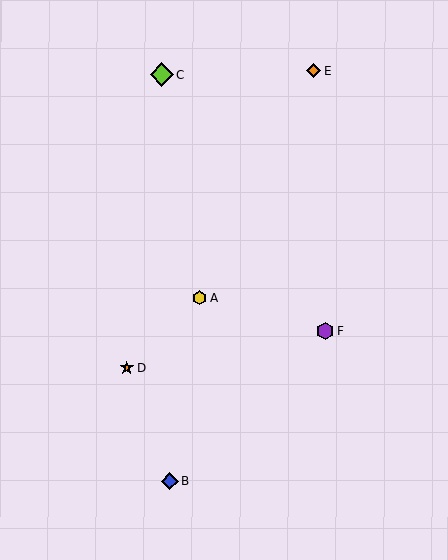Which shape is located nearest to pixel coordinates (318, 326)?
The purple hexagon (labeled F) at (325, 331) is nearest to that location.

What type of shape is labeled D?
Shape D is an orange star.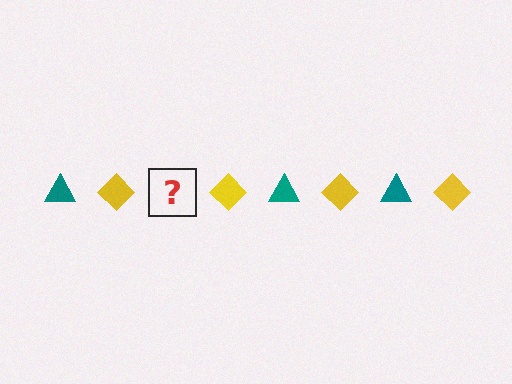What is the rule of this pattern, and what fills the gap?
The rule is that the pattern alternates between teal triangle and yellow diamond. The gap should be filled with a teal triangle.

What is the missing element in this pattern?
The missing element is a teal triangle.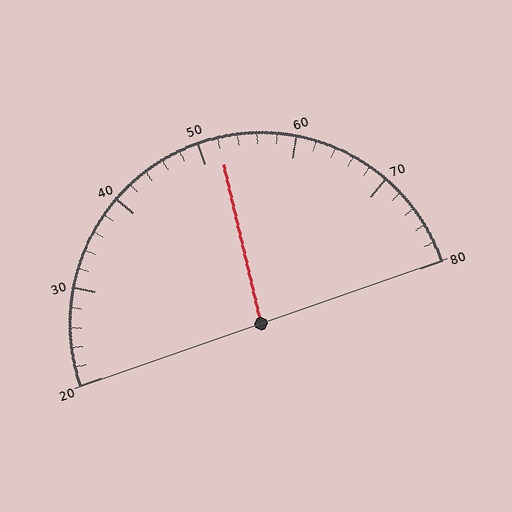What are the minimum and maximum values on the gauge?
The gauge ranges from 20 to 80.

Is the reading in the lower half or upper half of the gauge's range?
The reading is in the upper half of the range (20 to 80).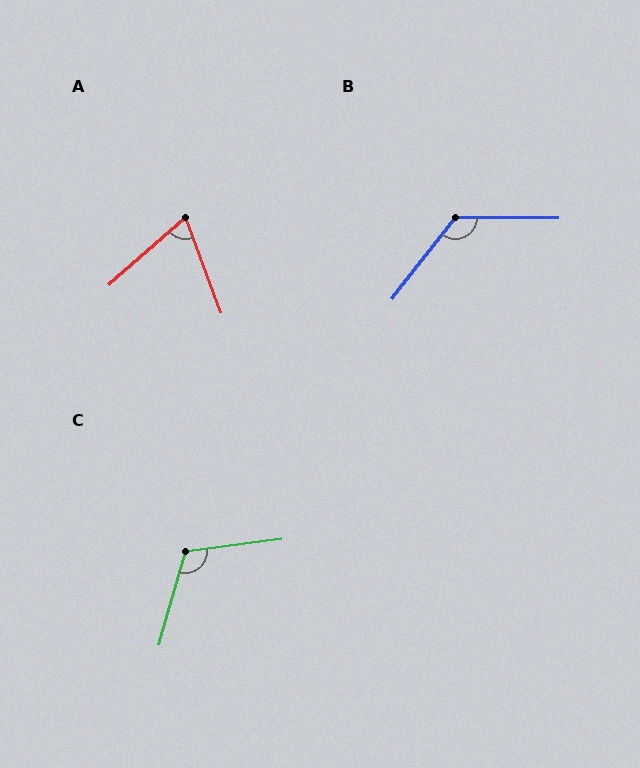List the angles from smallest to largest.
A (69°), C (114°), B (128°).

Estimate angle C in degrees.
Approximately 114 degrees.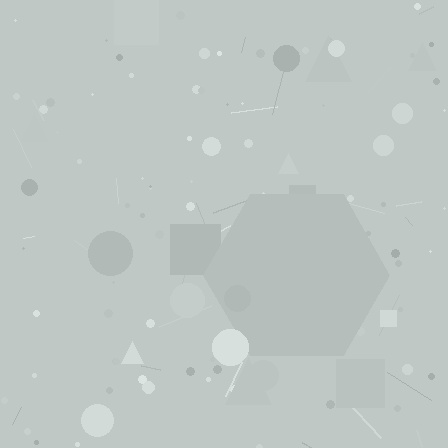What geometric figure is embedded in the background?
A hexagon is embedded in the background.